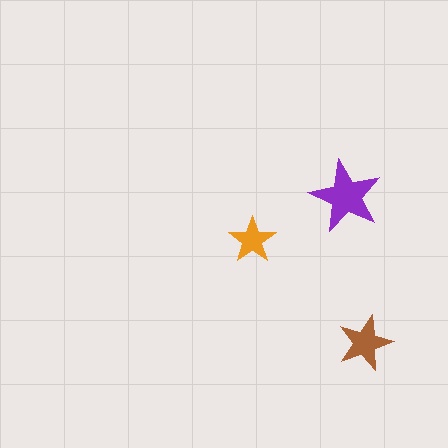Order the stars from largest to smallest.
the purple one, the brown one, the orange one.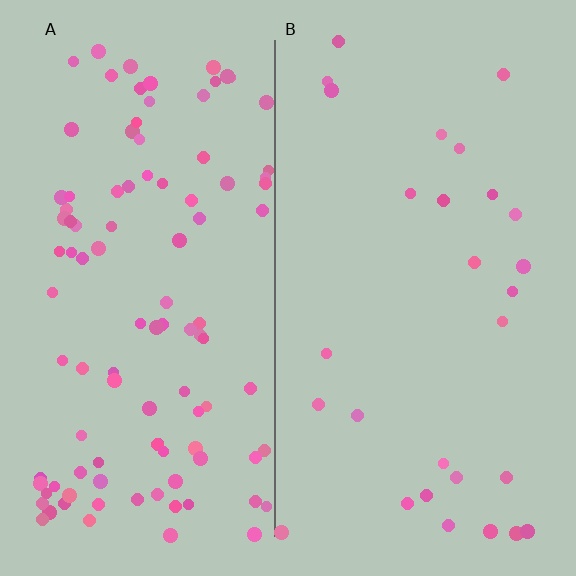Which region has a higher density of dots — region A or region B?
A (the left).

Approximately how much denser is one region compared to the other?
Approximately 3.7× — region A over region B.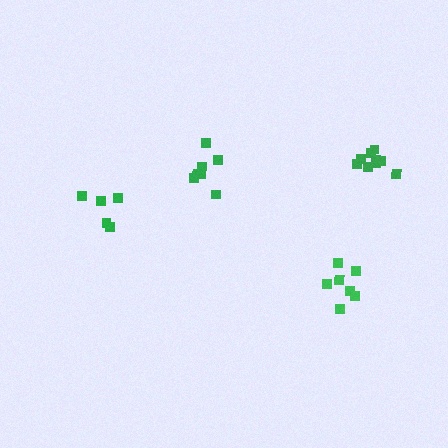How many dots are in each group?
Group 1: 5 dots, Group 2: 7 dots, Group 3: 7 dots, Group 4: 8 dots (27 total).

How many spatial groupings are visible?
There are 4 spatial groupings.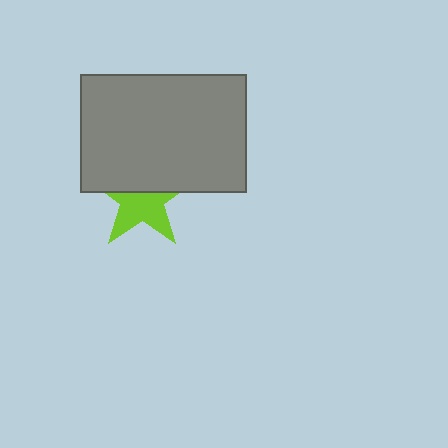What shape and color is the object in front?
The object in front is a gray rectangle.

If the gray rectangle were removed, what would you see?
You would see the complete lime star.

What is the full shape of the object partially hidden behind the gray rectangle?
The partially hidden object is a lime star.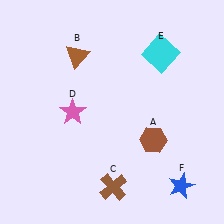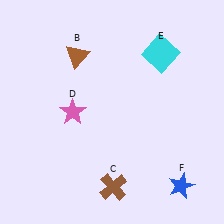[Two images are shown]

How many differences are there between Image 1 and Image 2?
There is 1 difference between the two images.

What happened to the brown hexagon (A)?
The brown hexagon (A) was removed in Image 2. It was in the bottom-right area of Image 1.